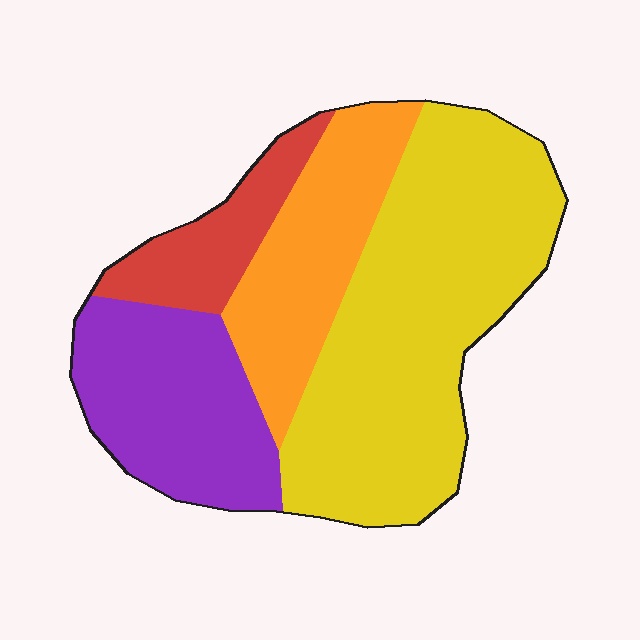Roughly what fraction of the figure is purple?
Purple takes up between a sixth and a third of the figure.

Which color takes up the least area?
Red, at roughly 10%.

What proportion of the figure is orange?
Orange takes up about one fifth (1/5) of the figure.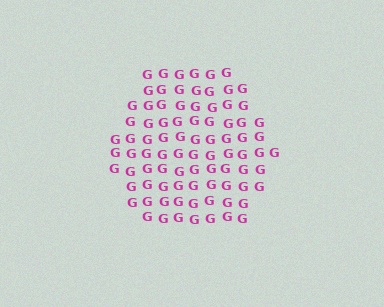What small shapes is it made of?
It is made of small letter G's.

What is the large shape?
The large shape is a hexagon.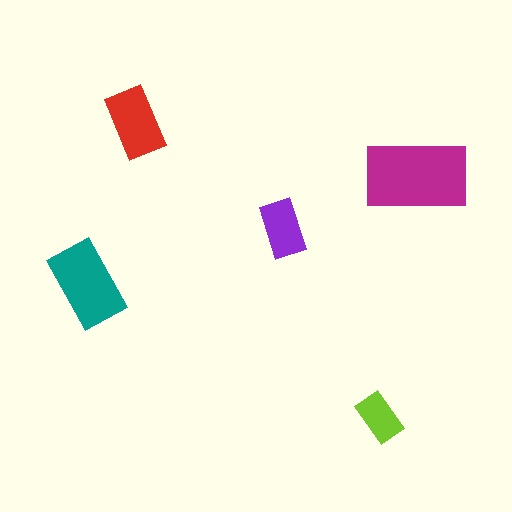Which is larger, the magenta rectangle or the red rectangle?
The magenta one.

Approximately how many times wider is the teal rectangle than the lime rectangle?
About 1.5 times wider.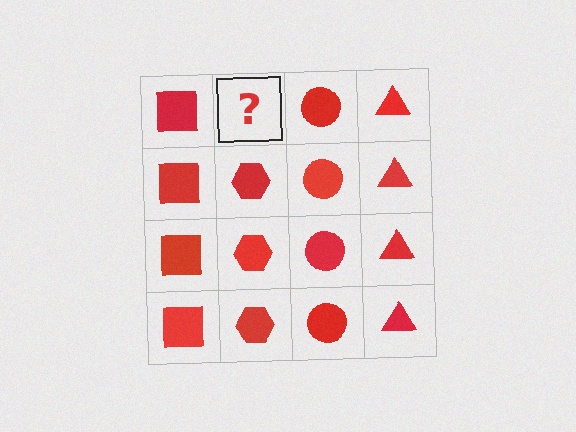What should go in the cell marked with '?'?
The missing cell should contain a red hexagon.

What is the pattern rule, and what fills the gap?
The rule is that each column has a consistent shape. The gap should be filled with a red hexagon.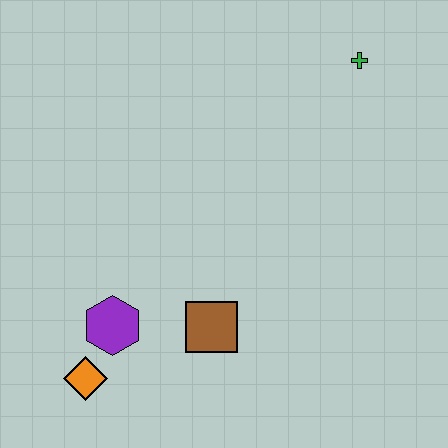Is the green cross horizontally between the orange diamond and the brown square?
No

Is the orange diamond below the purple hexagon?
Yes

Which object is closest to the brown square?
The purple hexagon is closest to the brown square.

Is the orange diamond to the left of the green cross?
Yes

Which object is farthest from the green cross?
The orange diamond is farthest from the green cross.